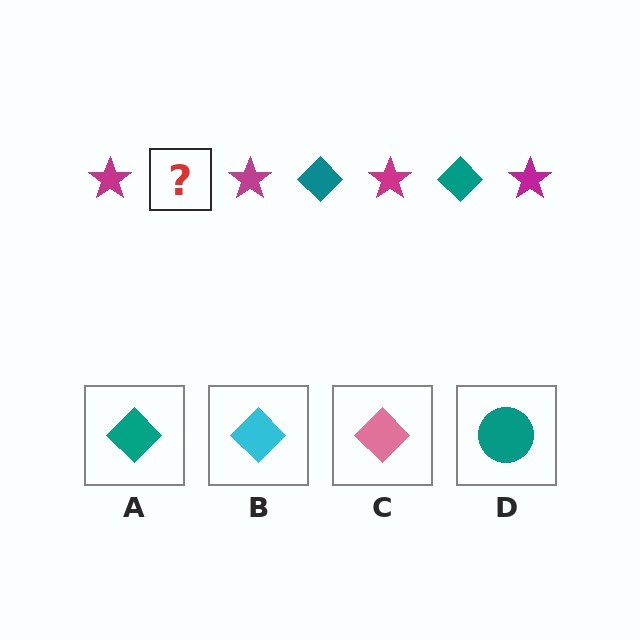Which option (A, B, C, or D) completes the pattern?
A.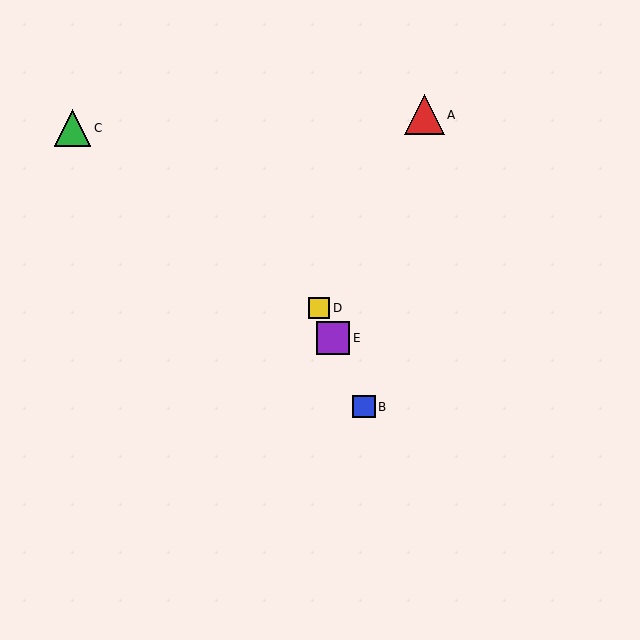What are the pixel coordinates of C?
Object C is at (72, 128).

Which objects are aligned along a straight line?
Objects B, D, E are aligned along a straight line.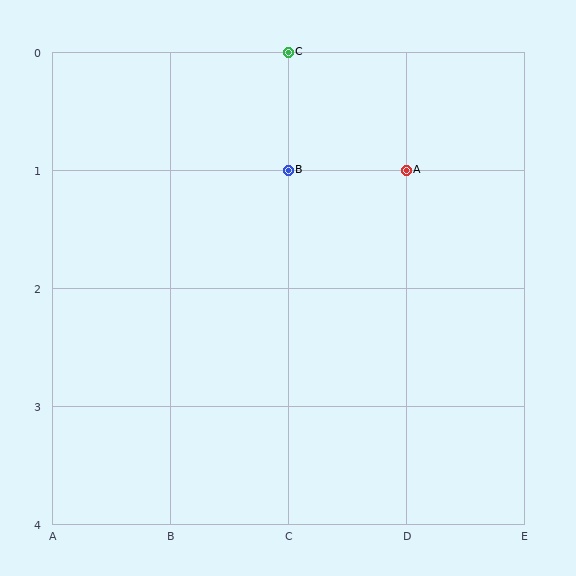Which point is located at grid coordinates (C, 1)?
Point B is at (C, 1).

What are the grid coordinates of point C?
Point C is at grid coordinates (C, 0).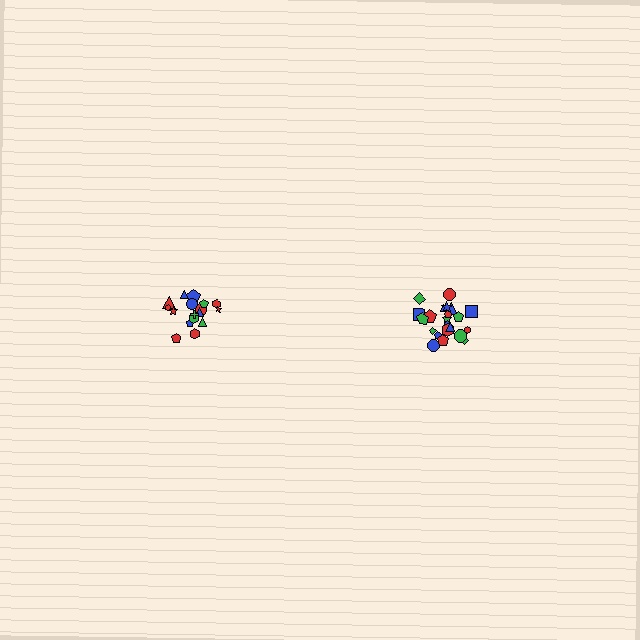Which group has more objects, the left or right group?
The right group.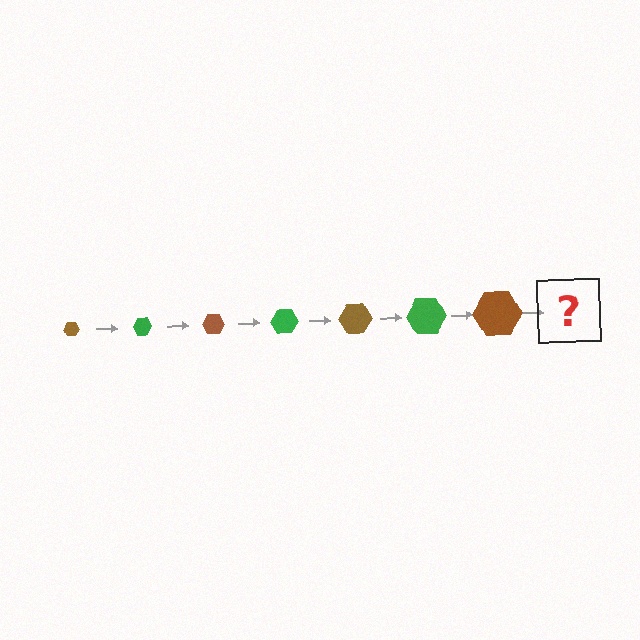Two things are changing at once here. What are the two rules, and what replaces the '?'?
The two rules are that the hexagon grows larger each step and the color cycles through brown and green. The '?' should be a green hexagon, larger than the previous one.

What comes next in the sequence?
The next element should be a green hexagon, larger than the previous one.